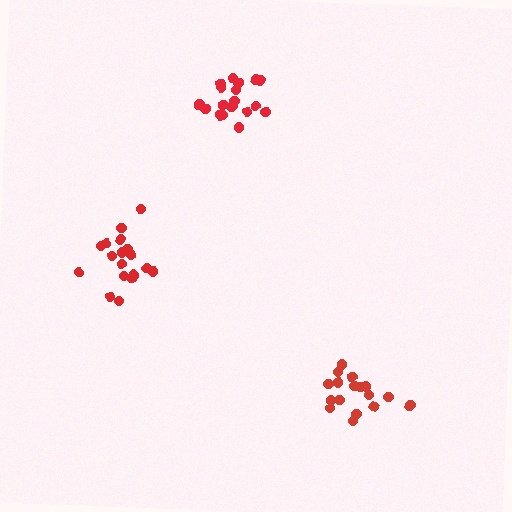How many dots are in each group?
Group 1: 18 dots, Group 2: 17 dots, Group 3: 18 dots (53 total).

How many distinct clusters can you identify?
There are 3 distinct clusters.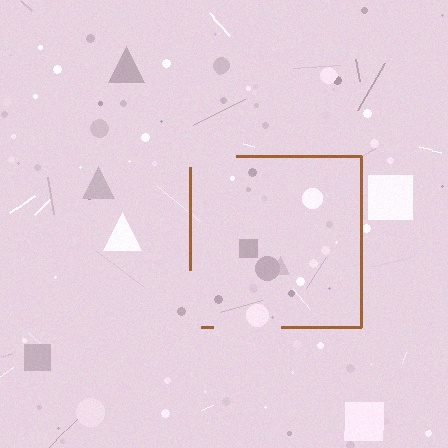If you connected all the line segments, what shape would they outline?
They would outline a square.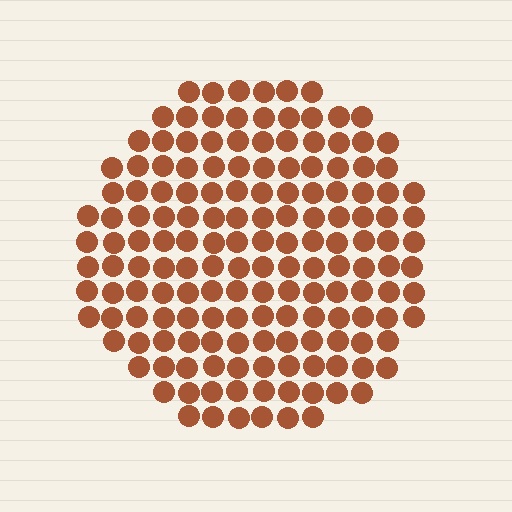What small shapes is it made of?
It is made of small circles.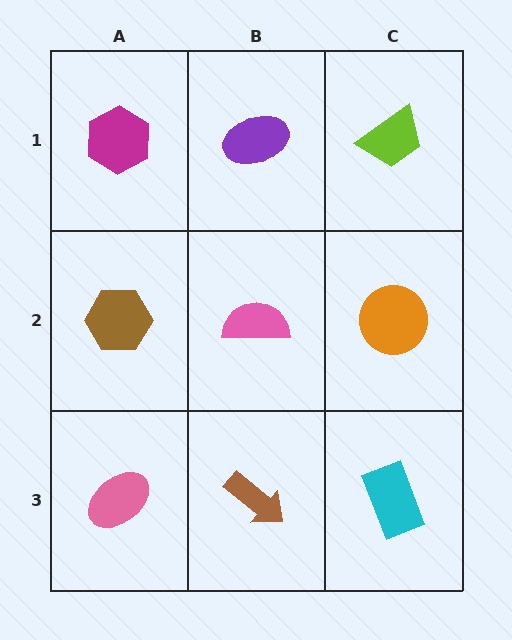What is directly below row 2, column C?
A cyan rectangle.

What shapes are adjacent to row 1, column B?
A pink semicircle (row 2, column B), a magenta hexagon (row 1, column A), a lime trapezoid (row 1, column C).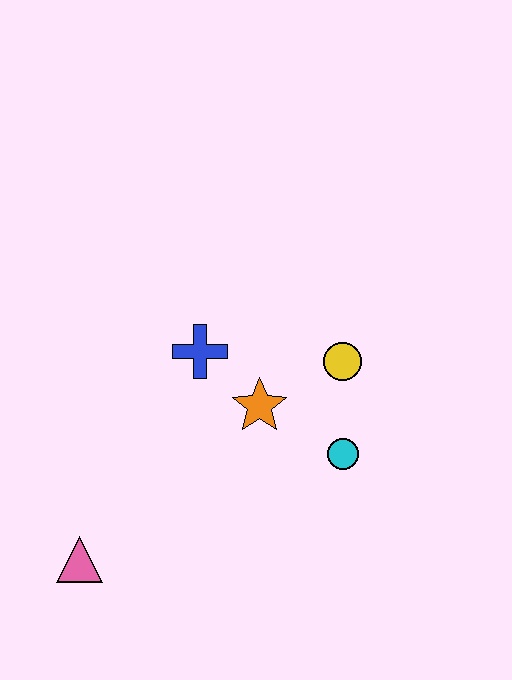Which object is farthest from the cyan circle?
The pink triangle is farthest from the cyan circle.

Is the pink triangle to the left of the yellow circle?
Yes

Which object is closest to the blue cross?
The orange star is closest to the blue cross.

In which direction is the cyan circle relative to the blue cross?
The cyan circle is to the right of the blue cross.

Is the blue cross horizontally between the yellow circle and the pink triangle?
Yes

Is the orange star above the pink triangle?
Yes